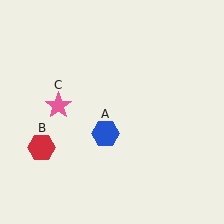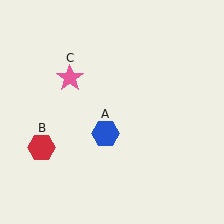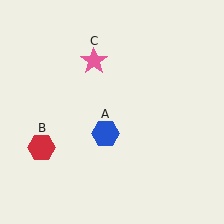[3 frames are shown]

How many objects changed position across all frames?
1 object changed position: pink star (object C).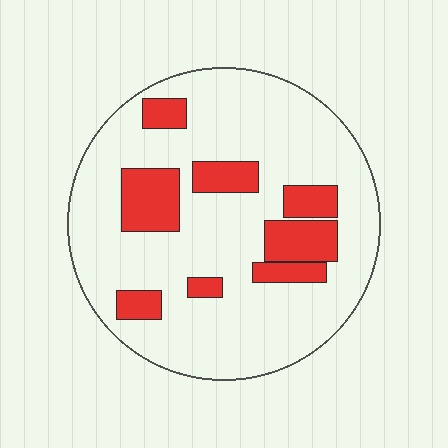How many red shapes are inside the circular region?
8.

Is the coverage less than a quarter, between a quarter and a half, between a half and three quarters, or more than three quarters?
Less than a quarter.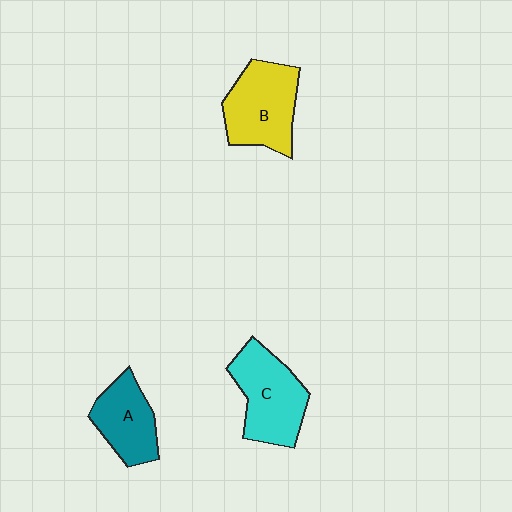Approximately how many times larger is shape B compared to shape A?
Approximately 1.3 times.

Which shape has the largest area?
Shape B (yellow).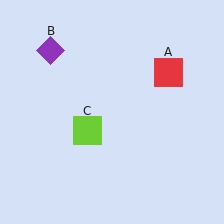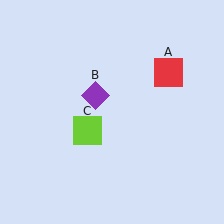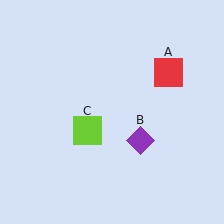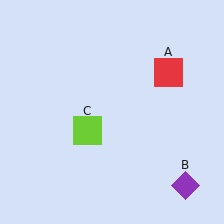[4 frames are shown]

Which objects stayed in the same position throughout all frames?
Red square (object A) and lime square (object C) remained stationary.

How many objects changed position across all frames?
1 object changed position: purple diamond (object B).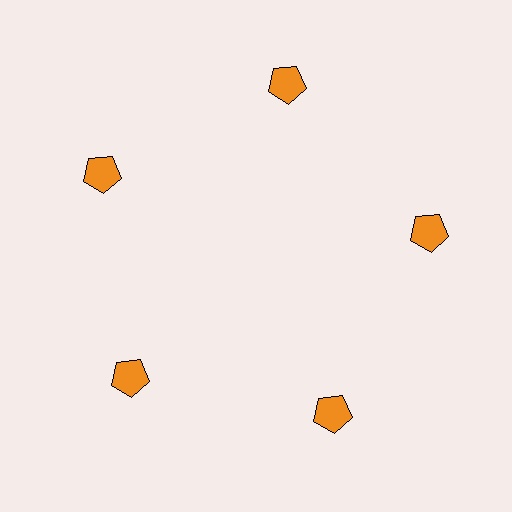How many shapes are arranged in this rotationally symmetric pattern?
There are 5 shapes, arranged in 5 groups of 1.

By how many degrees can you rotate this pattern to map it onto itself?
The pattern maps onto itself every 72 degrees of rotation.